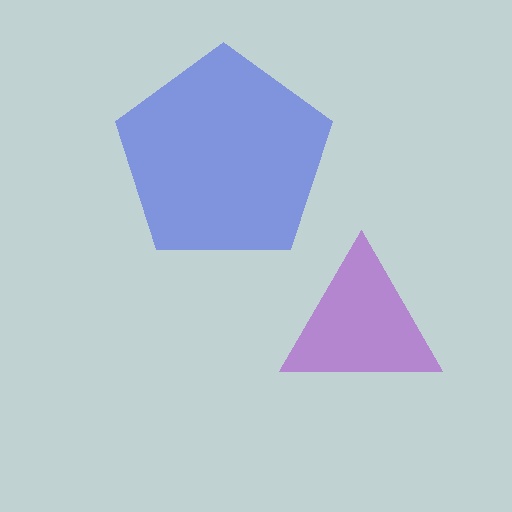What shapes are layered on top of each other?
The layered shapes are: a purple triangle, a blue pentagon.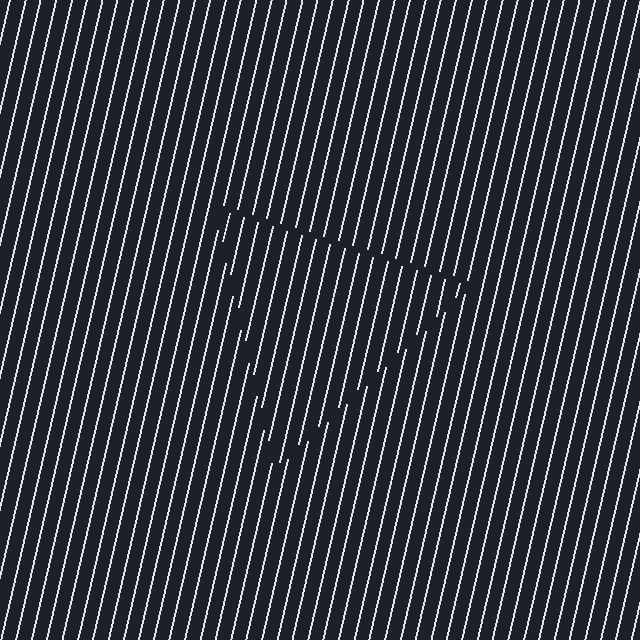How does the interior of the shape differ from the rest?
The interior of the shape contains the same grating, shifted by half a period — the contour is defined by the phase discontinuity where line-ends from the inner and outer gratings abut.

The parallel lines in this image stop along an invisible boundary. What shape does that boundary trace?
An illusory triangle. The interior of the shape contains the same grating, shifted by half a period — the contour is defined by the phase discontinuity where line-ends from the inner and outer gratings abut.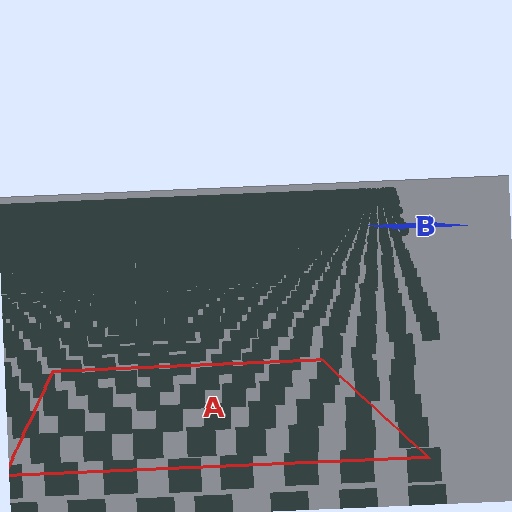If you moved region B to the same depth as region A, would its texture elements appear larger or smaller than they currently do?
They would appear larger. At a closer depth, the same texture elements are projected at a bigger on-screen size.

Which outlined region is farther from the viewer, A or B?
Region B is farther from the viewer — the texture elements inside it appear smaller and more densely packed.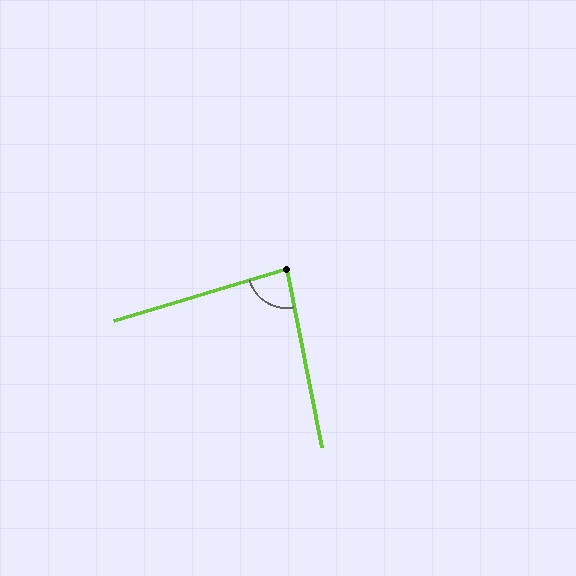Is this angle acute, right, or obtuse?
It is acute.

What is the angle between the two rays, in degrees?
Approximately 84 degrees.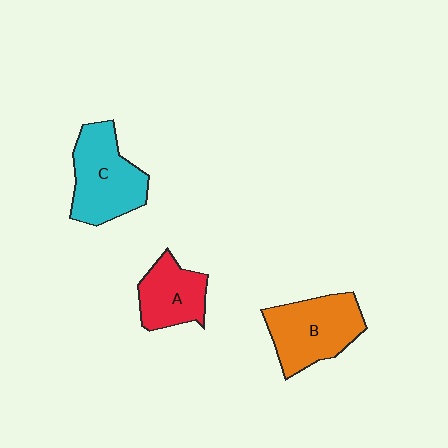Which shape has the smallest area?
Shape A (red).